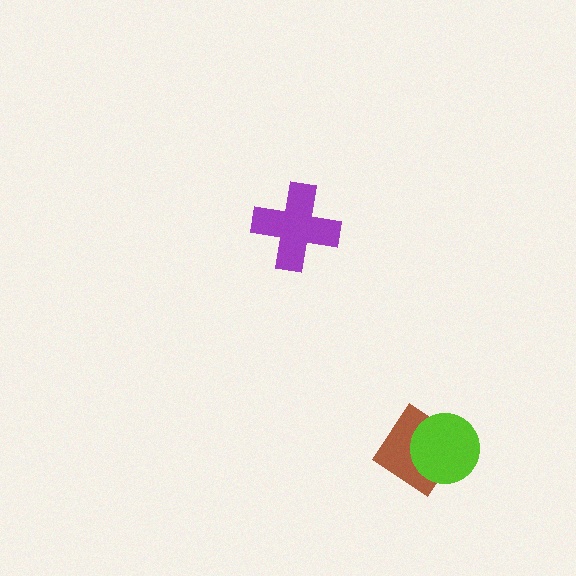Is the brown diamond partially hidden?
Yes, it is partially covered by another shape.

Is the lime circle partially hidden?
No, no other shape covers it.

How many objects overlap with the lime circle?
1 object overlaps with the lime circle.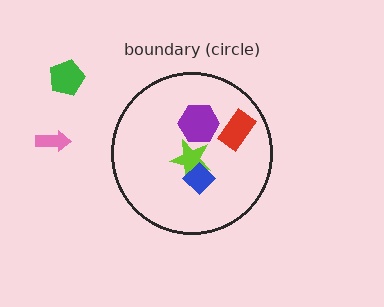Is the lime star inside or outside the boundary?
Inside.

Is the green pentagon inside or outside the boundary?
Outside.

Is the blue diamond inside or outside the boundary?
Inside.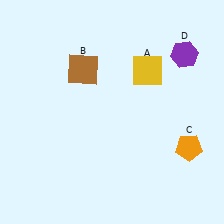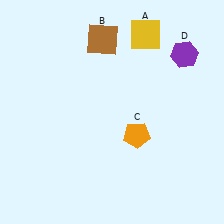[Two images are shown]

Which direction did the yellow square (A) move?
The yellow square (A) moved up.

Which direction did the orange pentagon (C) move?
The orange pentagon (C) moved left.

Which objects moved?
The objects that moved are: the yellow square (A), the brown square (B), the orange pentagon (C).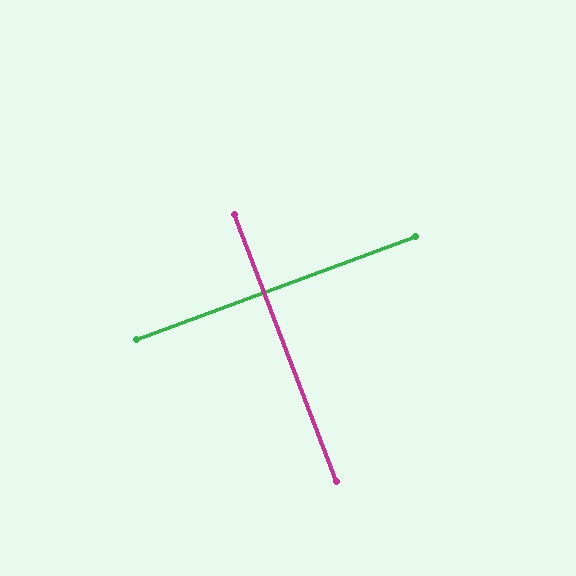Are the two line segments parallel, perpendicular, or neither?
Perpendicular — they meet at approximately 89°.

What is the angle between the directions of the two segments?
Approximately 89 degrees.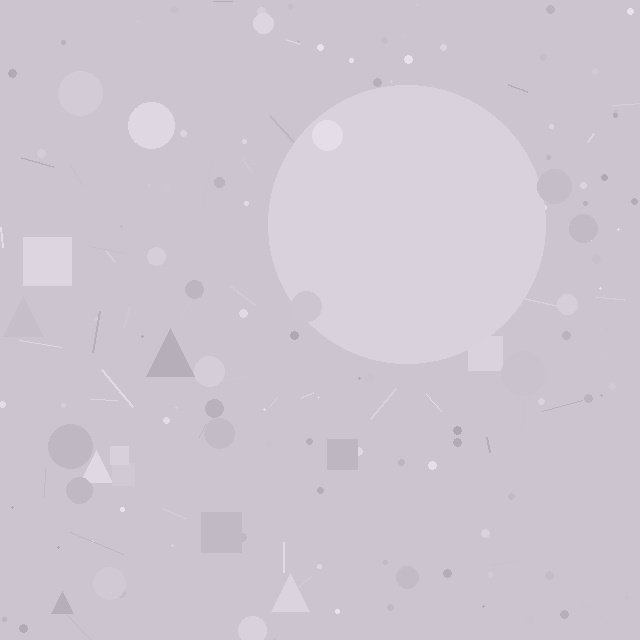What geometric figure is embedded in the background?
A circle is embedded in the background.